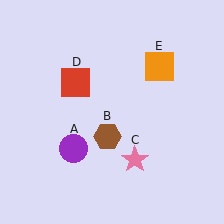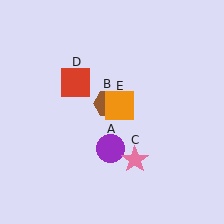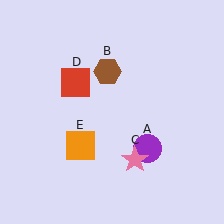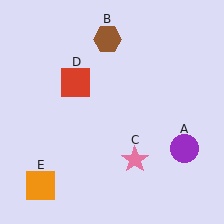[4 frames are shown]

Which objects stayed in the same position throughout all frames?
Pink star (object C) and red square (object D) remained stationary.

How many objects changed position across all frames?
3 objects changed position: purple circle (object A), brown hexagon (object B), orange square (object E).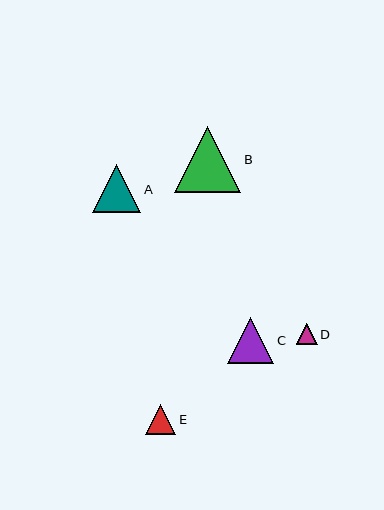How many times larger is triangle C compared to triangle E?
Triangle C is approximately 1.5 times the size of triangle E.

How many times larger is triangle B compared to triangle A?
Triangle B is approximately 1.4 times the size of triangle A.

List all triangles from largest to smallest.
From largest to smallest: B, A, C, E, D.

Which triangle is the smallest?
Triangle D is the smallest with a size of approximately 20 pixels.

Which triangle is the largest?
Triangle B is the largest with a size of approximately 66 pixels.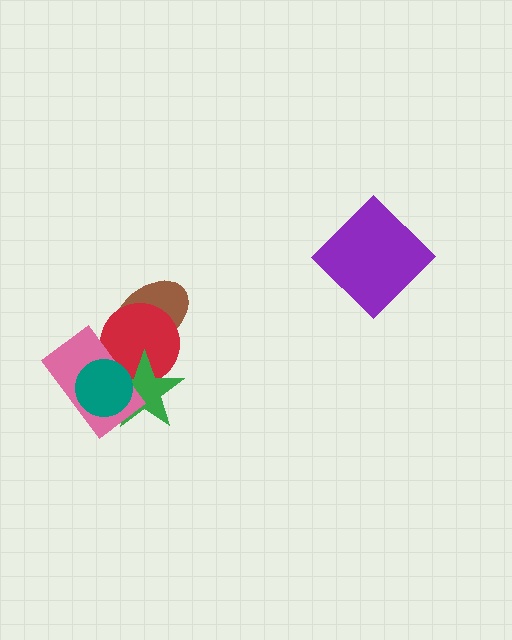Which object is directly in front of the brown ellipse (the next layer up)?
The red circle is directly in front of the brown ellipse.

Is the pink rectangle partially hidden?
Yes, it is partially covered by another shape.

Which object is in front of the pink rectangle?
The teal circle is in front of the pink rectangle.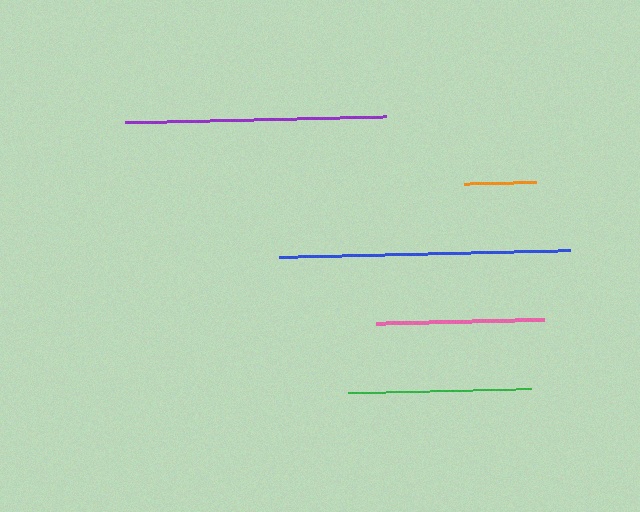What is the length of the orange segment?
The orange segment is approximately 71 pixels long.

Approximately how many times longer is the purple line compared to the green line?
The purple line is approximately 1.4 times the length of the green line.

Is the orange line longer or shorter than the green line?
The green line is longer than the orange line.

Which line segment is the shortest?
The orange line is the shortest at approximately 71 pixels.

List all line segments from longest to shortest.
From longest to shortest: blue, purple, green, pink, orange.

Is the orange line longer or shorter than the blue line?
The blue line is longer than the orange line.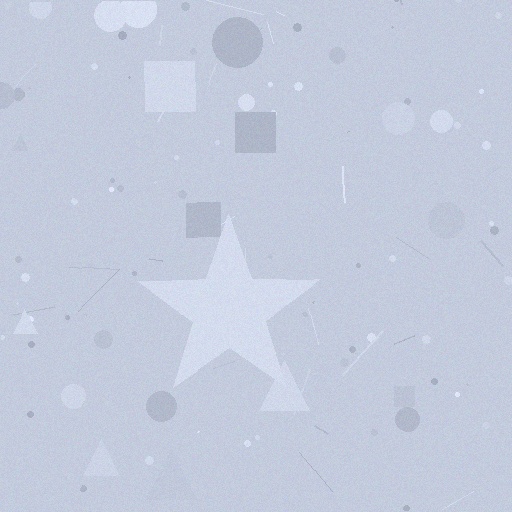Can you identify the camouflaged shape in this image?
The camouflaged shape is a star.